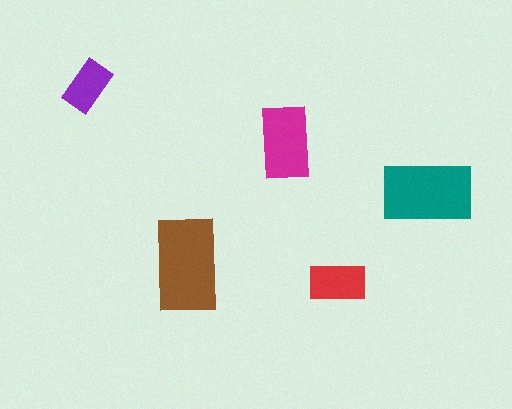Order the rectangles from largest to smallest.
the brown one, the teal one, the magenta one, the red one, the purple one.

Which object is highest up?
The purple rectangle is topmost.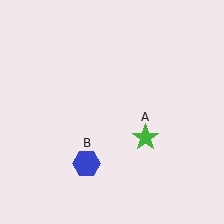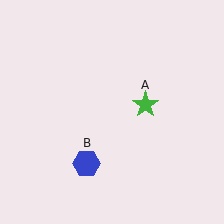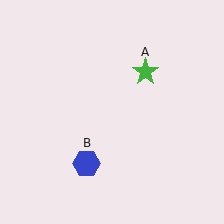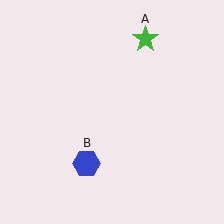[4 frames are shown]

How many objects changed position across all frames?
1 object changed position: green star (object A).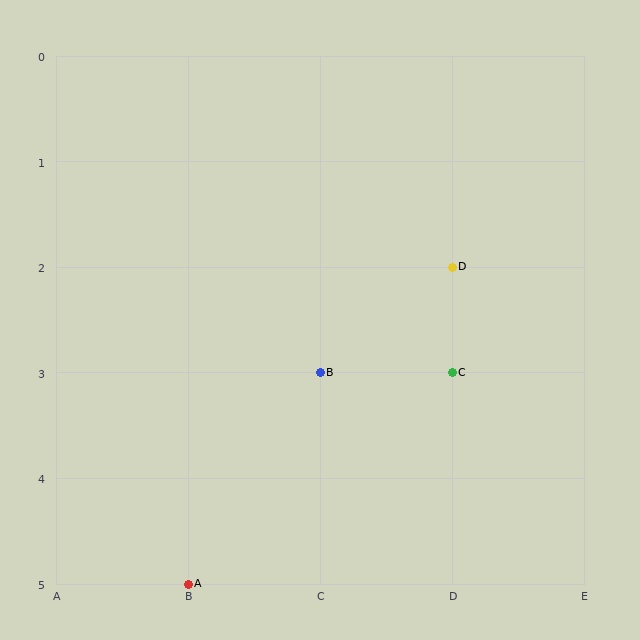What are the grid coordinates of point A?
Point A is at grid coordinates (B, 5).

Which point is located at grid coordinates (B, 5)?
Point A is at (B, 5).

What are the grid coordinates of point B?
Point B is at grid coordinates (C, 3).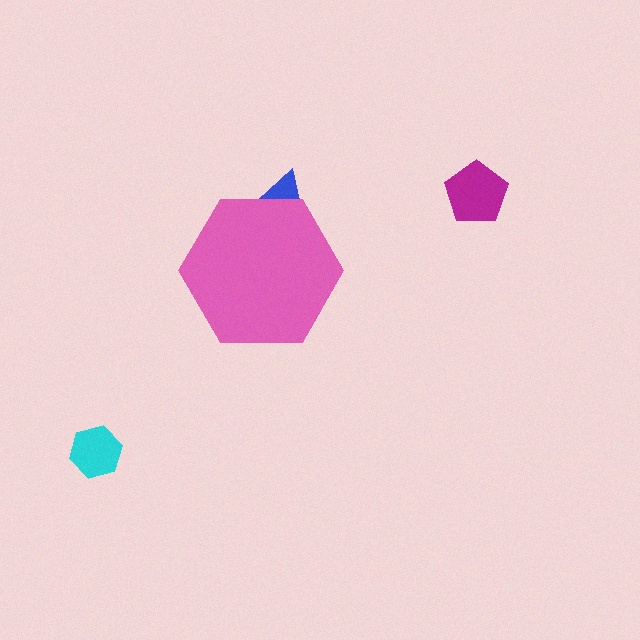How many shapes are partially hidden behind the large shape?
1 shape is partially hidden.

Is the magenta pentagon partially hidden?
No, the magenta pentagon is fully visible.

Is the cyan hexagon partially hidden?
No, the cyan hexagon is fully visible.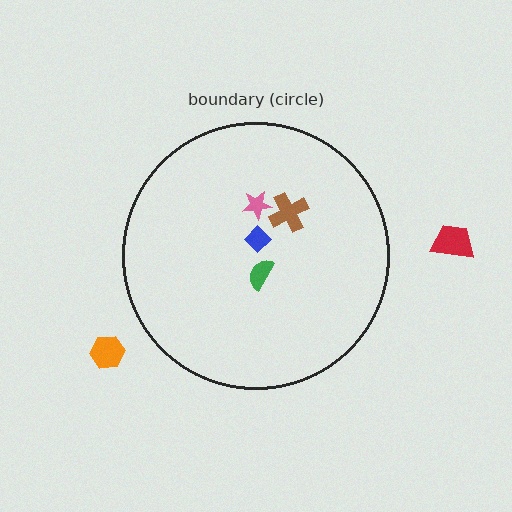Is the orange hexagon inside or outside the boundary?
Outside.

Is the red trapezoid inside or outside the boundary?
Outside.